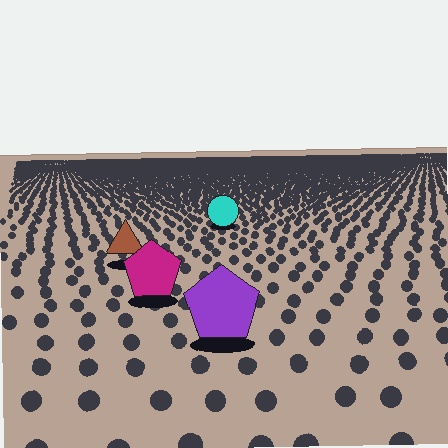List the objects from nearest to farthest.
From nearest to farthest: the purple pentagon, the magenta pentagon, the brown triangle, the cyan circle.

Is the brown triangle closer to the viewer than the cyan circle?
Yes. The brown triangle is closer — you can tell from the texture gradient: the ground texture is coarser near it.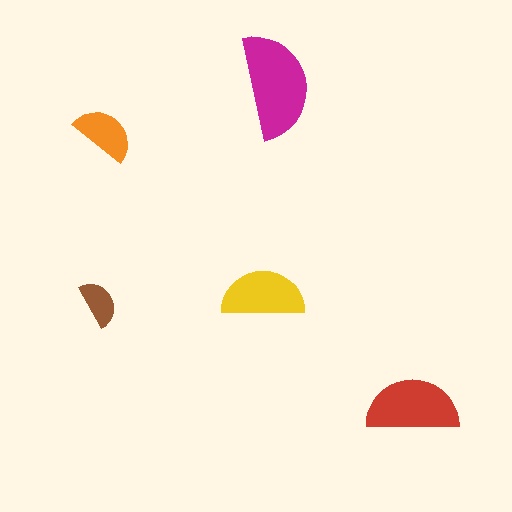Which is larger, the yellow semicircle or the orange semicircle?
The yellow one.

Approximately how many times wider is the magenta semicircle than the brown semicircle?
About 2 times wider.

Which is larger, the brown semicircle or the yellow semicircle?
The yellow one.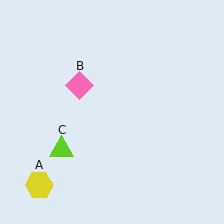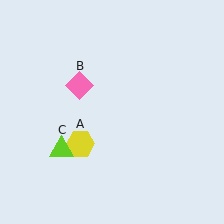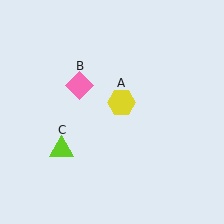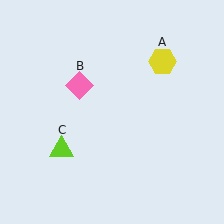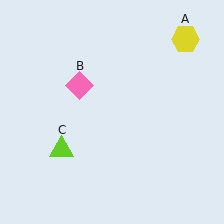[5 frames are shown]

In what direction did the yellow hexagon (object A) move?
The yellow hexagon (object A) moved up and to the right.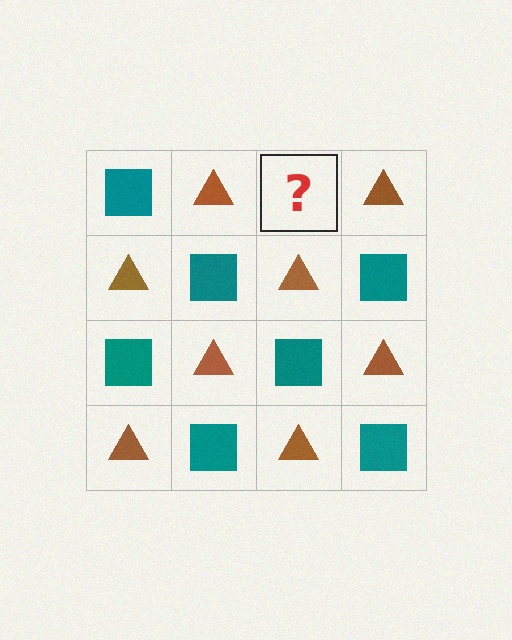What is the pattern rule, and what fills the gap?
The rule is that it alternates teal square and brown triangle in a checkerboard pattern. The gap should be filled with a teal square.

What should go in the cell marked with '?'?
The missing cell should contain a teal square.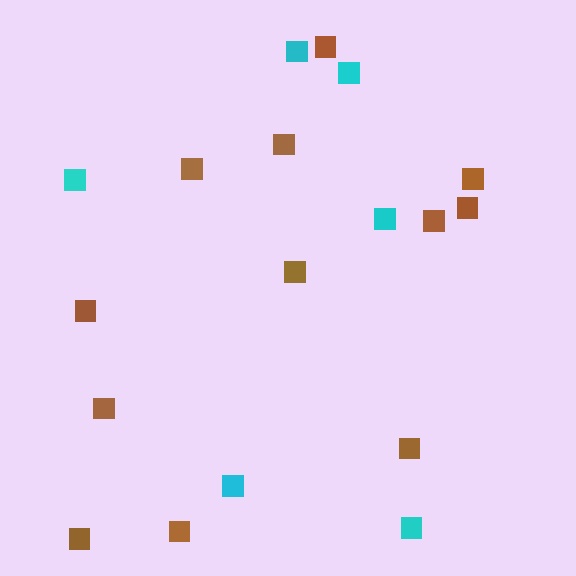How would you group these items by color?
There are 2 groups: one group of brown squares (12) and one group of cyan squares (6).